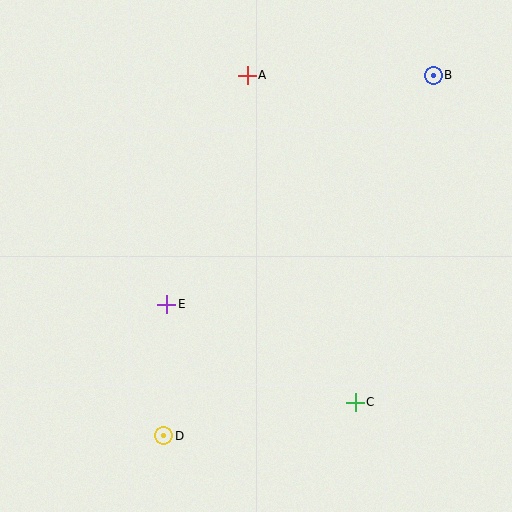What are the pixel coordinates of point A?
Point A is at (247, 75).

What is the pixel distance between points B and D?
The distance between B and D is 450 pixels.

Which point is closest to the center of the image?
Point E at (167, 304) is closest to the center.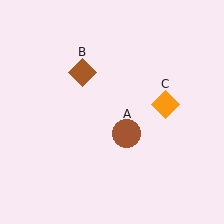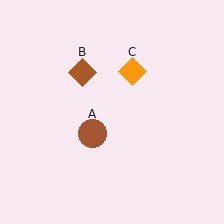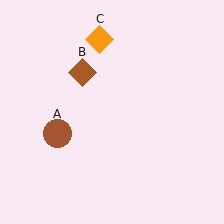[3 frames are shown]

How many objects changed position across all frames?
2 objects changed position: brown circle (object A), orange diamond (object C).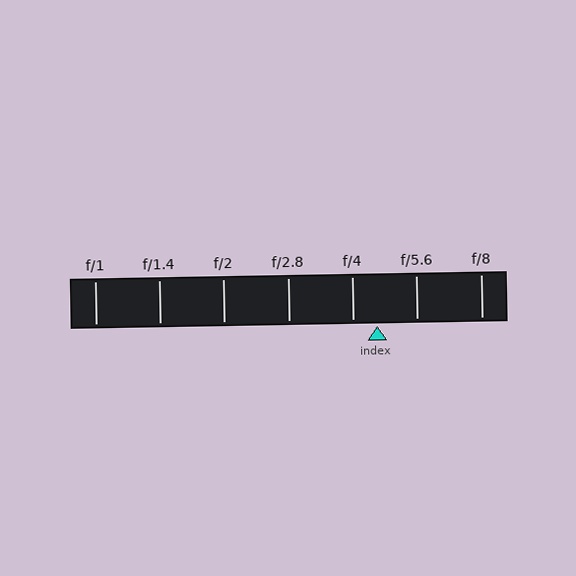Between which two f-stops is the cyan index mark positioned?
The index mark is between f/4 and f/5.6.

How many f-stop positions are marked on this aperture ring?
There are 7 f-stop positions marked.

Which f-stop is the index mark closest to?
The index mark is closest to f/4.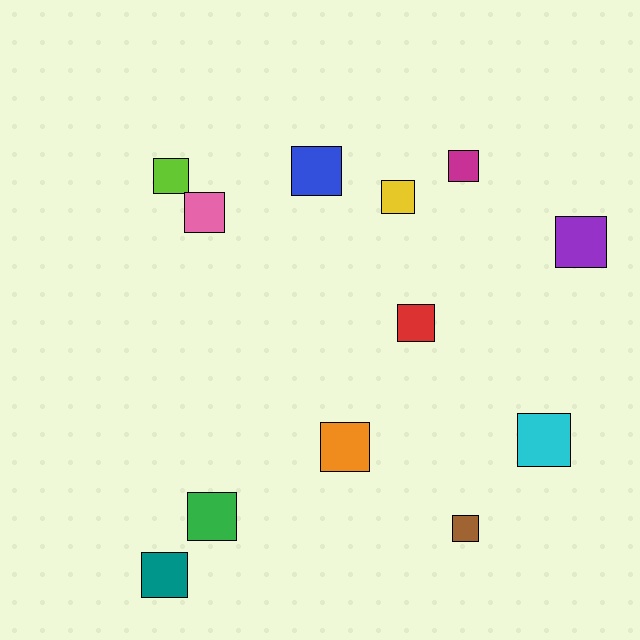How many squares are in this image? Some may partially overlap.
There are 12 squares.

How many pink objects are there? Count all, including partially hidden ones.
There is 1 pink object.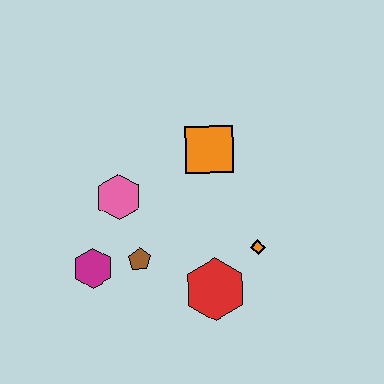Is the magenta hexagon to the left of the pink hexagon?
Yes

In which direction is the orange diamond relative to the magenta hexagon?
The orange diamond is to the right of the magenta hexagon.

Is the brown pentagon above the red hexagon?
Yes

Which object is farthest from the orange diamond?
The magenta hexagon is farthest from the orange diamond.